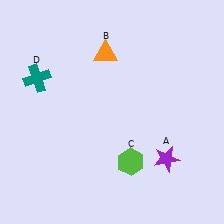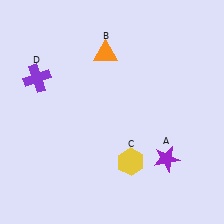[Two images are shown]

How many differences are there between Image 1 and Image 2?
There are 2 differences between the two images.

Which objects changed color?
C changed from lime to yellow. D changed from teal to purple.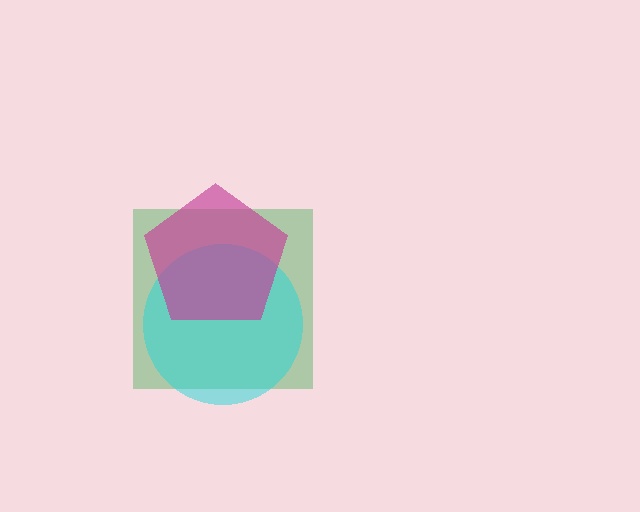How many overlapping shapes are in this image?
There are 3 overlapping shapes in the image.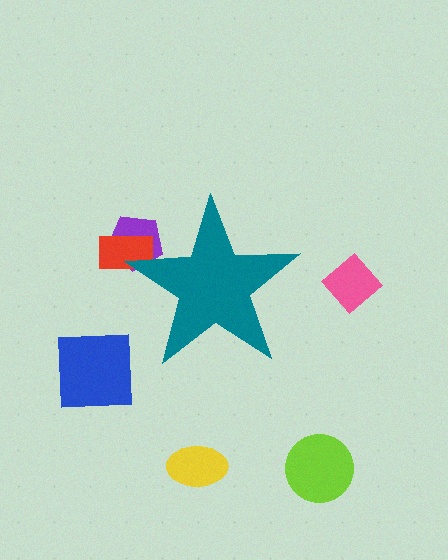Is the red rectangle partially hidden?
Yes, the red rectangle is partially hidden behind the teal star.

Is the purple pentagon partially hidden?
Yes, the purple pentagon is partially hidden behind the teal star.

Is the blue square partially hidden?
No, the blue square is fully visible.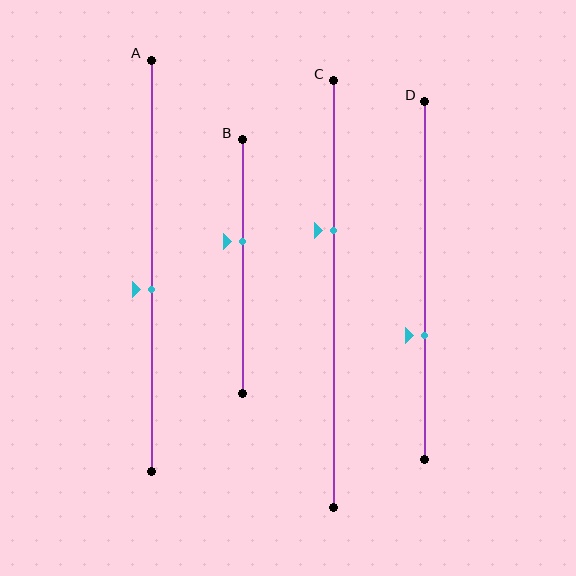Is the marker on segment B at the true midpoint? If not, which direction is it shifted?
No, the marker on segment B is shifted upward by about 10% of the segment length.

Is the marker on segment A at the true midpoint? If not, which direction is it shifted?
No, the marker on segment A is shifted downward by about 6% of the segment length.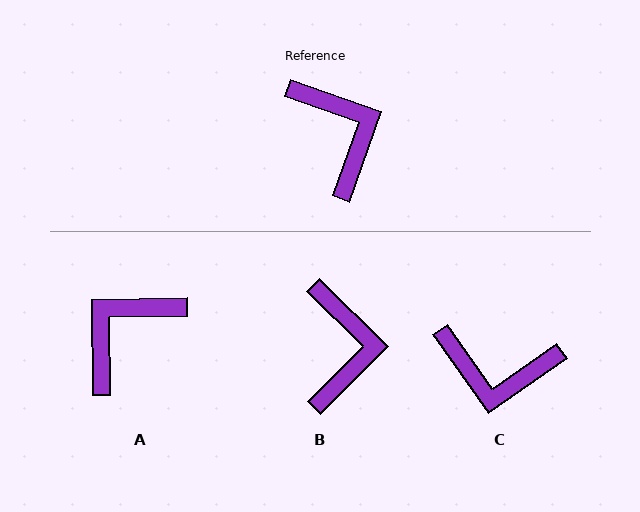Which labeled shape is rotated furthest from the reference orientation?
C, about 126 degrees away.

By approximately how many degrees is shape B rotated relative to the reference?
Approximately 25 degrees clockwise.